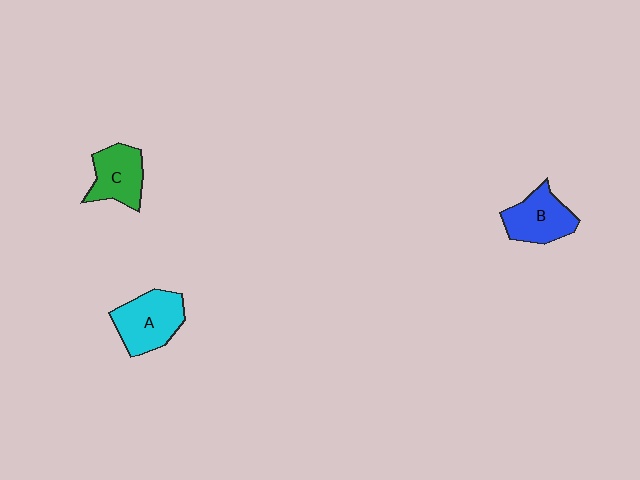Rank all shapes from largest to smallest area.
From largest to smallest: A (cyan), B (blue), C (green).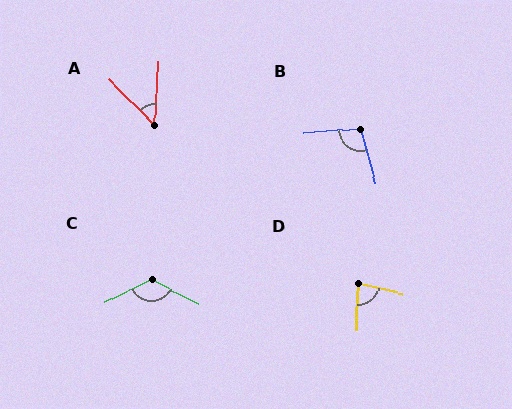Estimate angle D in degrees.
Approximately 79 degrees.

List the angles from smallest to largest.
A (48°), D (79°), B (100°), C (127°).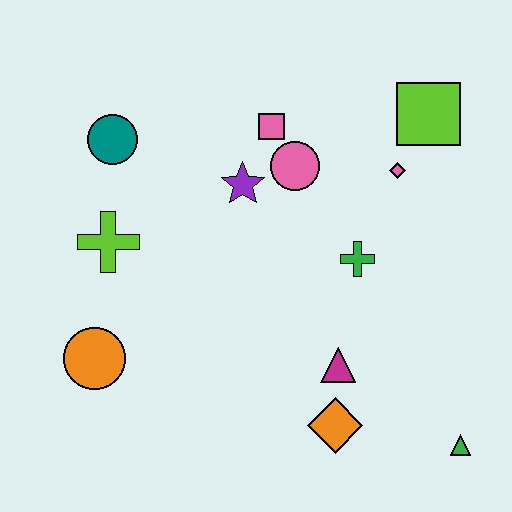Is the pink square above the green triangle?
Yes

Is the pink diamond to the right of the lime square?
No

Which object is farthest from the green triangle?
The teal circle is farthest from the green triangle.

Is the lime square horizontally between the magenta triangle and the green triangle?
Yes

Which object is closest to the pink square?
The pink circle is closest to the pink square.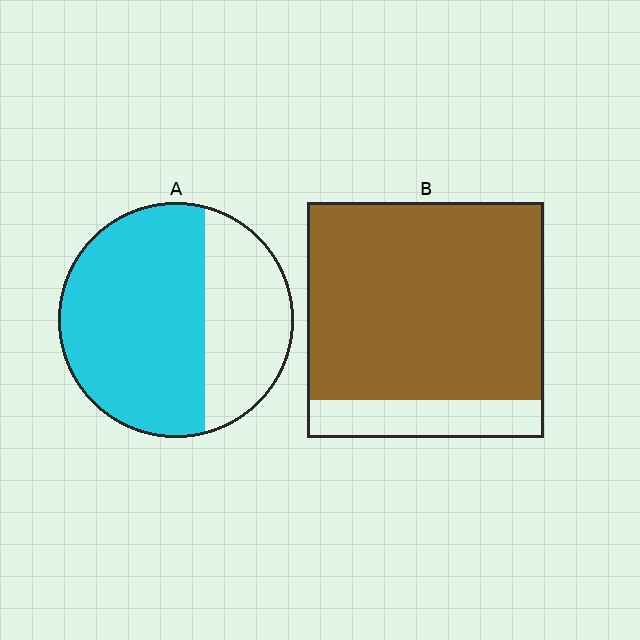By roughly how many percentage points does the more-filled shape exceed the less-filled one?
By roughly 20 percentage points (B over A).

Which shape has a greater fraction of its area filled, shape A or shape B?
Shape B.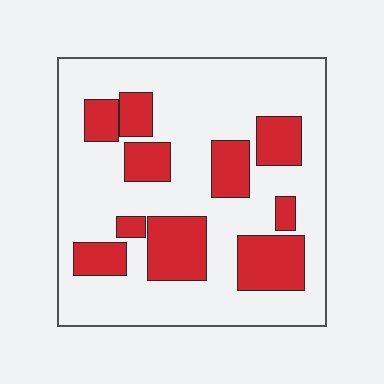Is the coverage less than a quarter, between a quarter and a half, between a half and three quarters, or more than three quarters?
Between a quarter and a half.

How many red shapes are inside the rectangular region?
10.